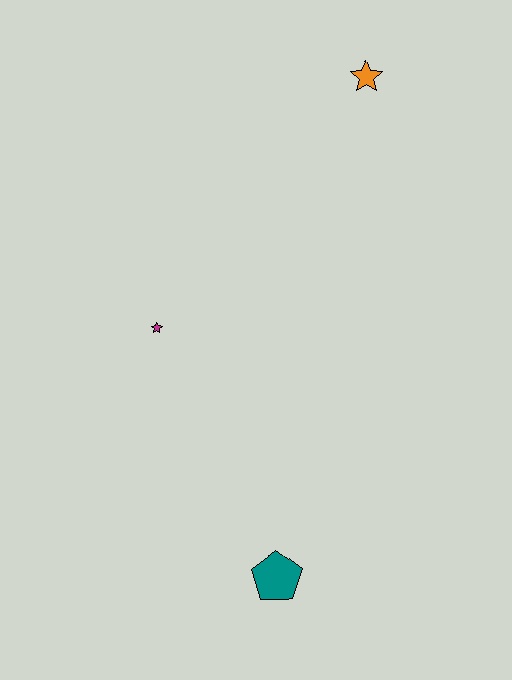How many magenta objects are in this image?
There is 1 magenta object.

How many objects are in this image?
There are 3 objects.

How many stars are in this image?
There are 2 stars.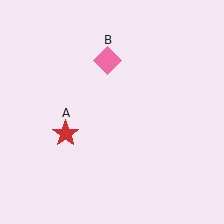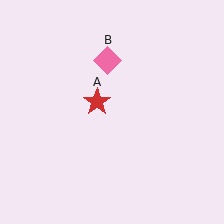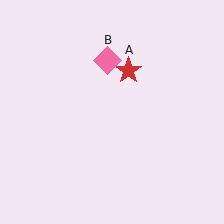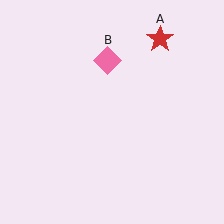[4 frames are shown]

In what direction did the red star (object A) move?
The red star (object A) moved up and to the right.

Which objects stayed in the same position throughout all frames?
Pink diamond (object B) remained stationary.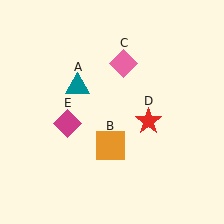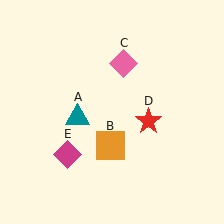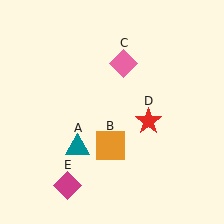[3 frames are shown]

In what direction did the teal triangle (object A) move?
The teal triangle (object A) moved down.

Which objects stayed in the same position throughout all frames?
Orange square (object B) and pink diamond (object C) and red star (object D) remained stationary.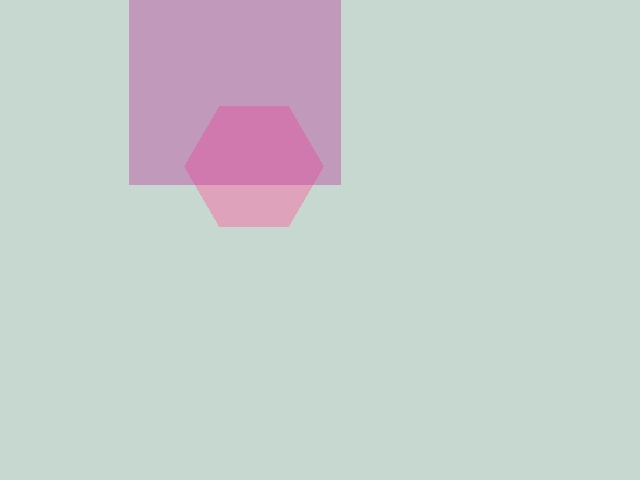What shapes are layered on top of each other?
The layered shapes are: a pink hexagon, a magenta square.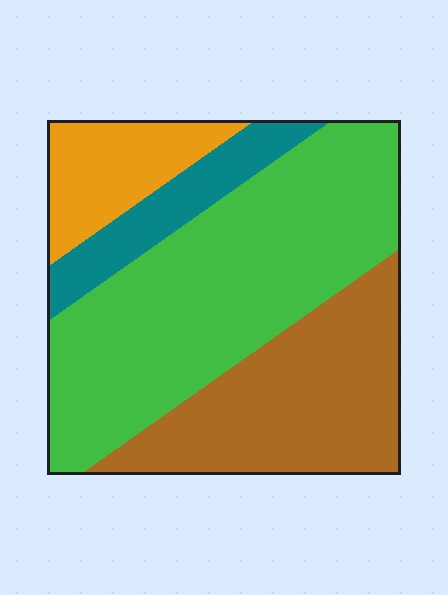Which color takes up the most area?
Green, at roughly 50%.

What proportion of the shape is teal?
Teal takes up less than a quarter of the shape.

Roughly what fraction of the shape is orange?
Orange covers roughly 10% of the shape.